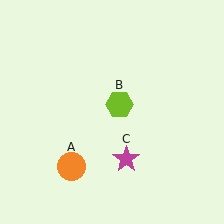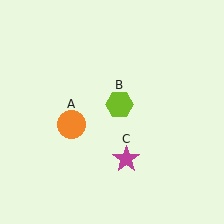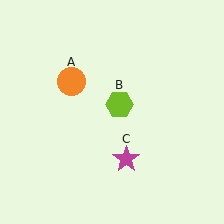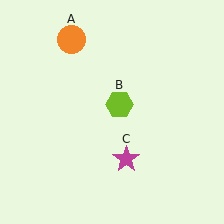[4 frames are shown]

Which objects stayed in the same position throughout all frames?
Lime hexagon (object B) and magenta star (object C) remained stationary.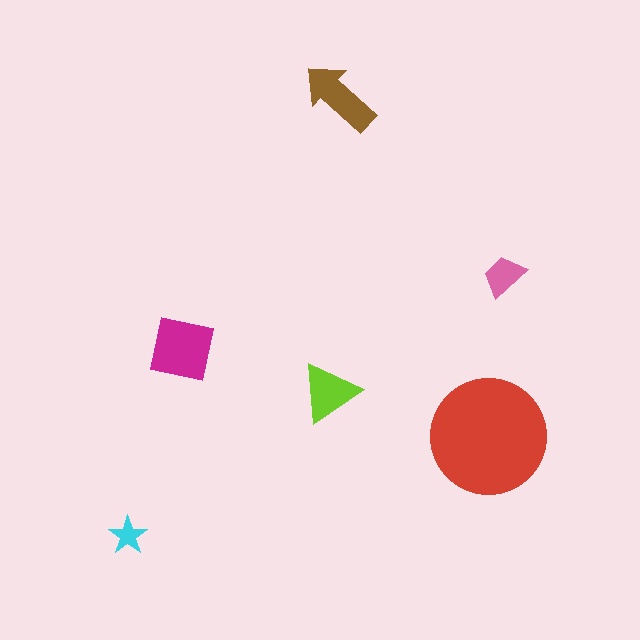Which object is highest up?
The brown arrow is topmost.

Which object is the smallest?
The cyan star.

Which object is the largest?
The red circle.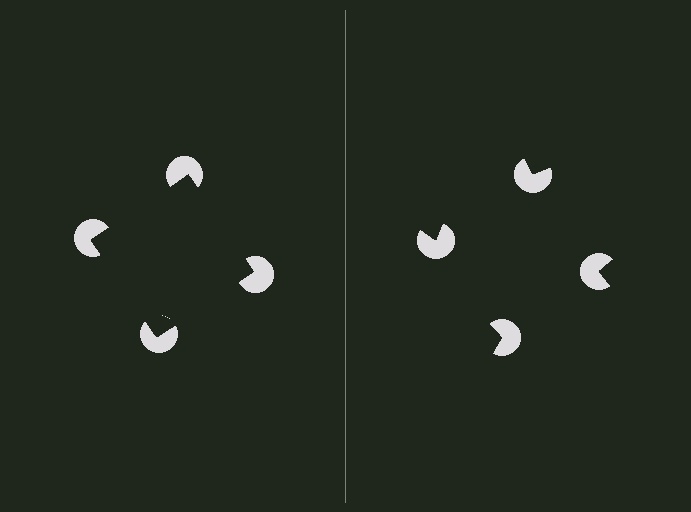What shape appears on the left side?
An illusory square.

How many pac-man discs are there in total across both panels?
8 — 4 on each side.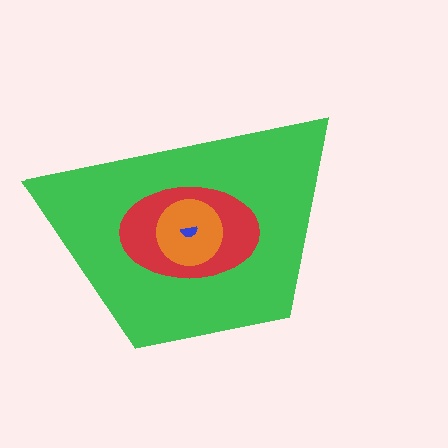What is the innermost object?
The blue semicircle.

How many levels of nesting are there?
4.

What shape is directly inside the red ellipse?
The orange circle.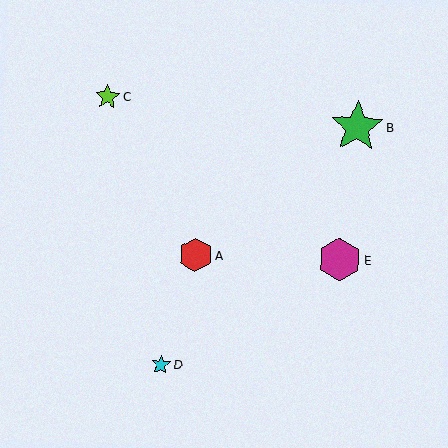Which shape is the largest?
The green star (labeled B) is the largest.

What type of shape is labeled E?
Shape E is a magenta hexagon.